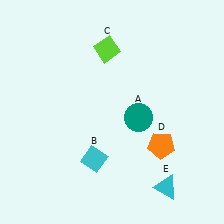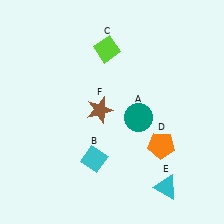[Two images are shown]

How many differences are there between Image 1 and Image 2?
There is 1 difference between the two images.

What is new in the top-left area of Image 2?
A brown star (F) was added in the top-left area of Image 2.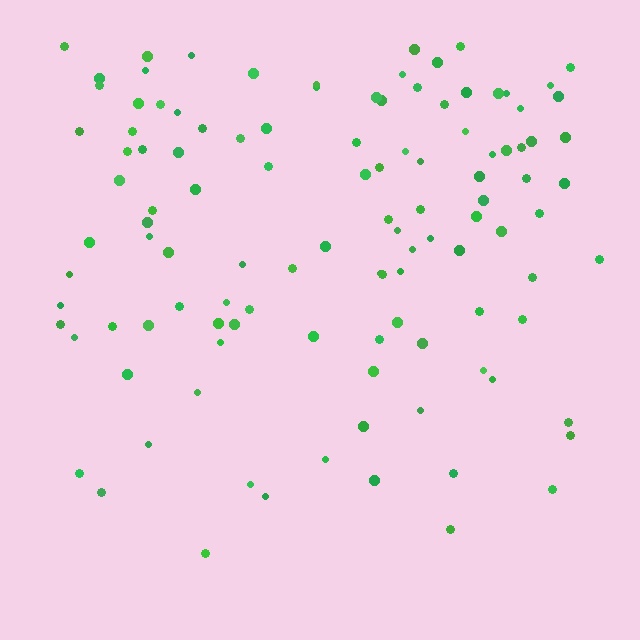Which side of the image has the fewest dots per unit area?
The bottom.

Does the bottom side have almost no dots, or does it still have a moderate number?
Still a moderate number, just noticeably fewer than the top.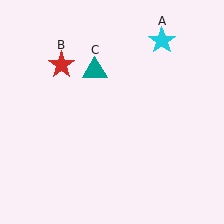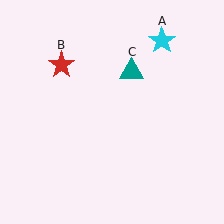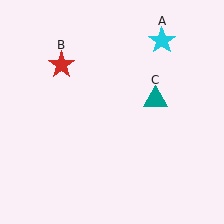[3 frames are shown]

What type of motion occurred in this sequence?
The teal triangle (object C) rotated clockwise around the center of the scene.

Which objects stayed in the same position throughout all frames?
Cyan star (object A) and red star (object B) remained stationary.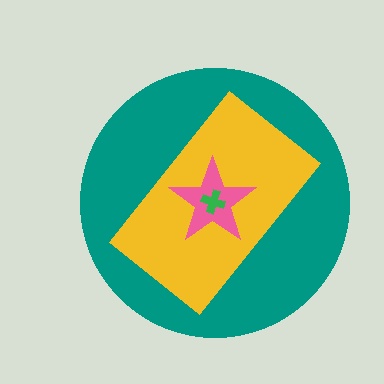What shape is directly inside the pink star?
The green cross.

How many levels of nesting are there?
4.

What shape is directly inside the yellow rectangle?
The pink star.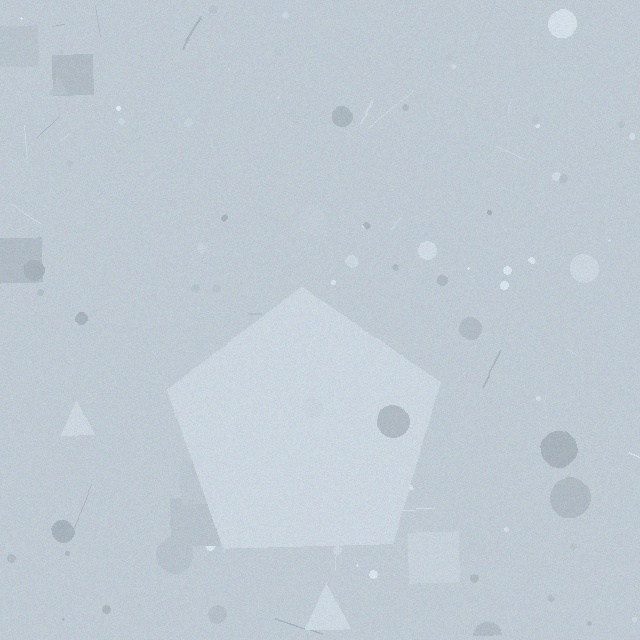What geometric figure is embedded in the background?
A pentagon is embedded in the background.